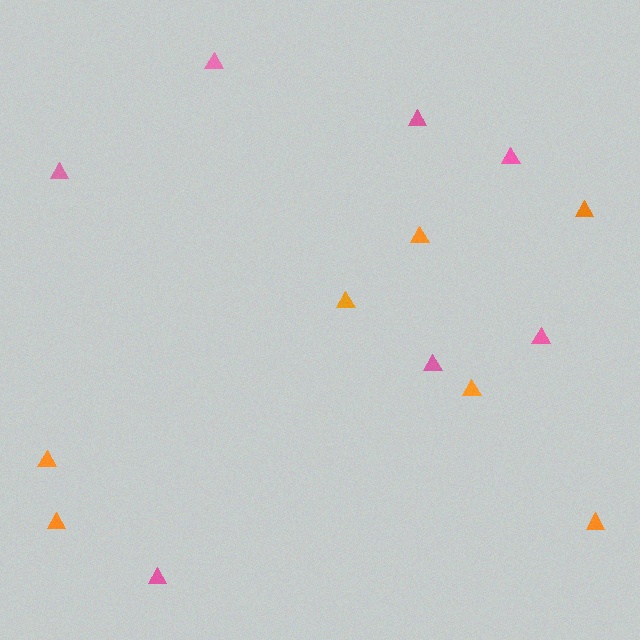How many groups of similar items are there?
There are 2 groups: one group of orange triangles (7) and one group of pink triangles (7).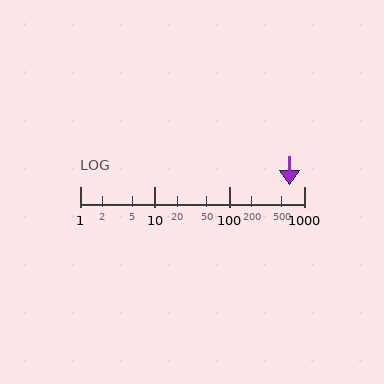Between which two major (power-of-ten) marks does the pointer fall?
The pointer is between 100 and 1000.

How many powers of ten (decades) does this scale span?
The scale spans 3 decades, from 1 to 1000.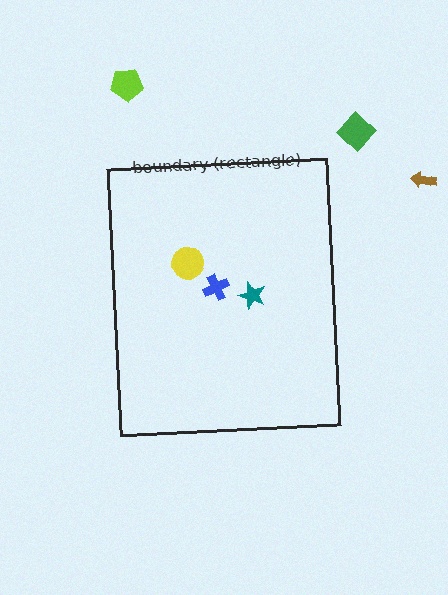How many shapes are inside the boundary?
3 inside, 3 outside.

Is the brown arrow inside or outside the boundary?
Outside.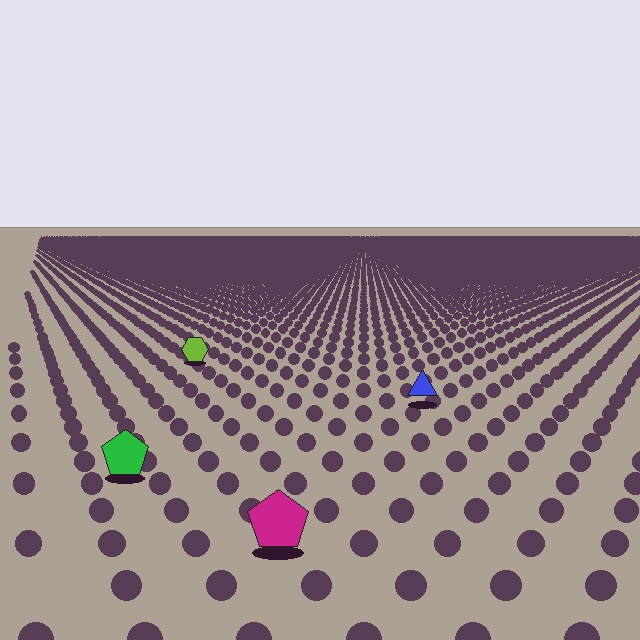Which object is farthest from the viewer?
The lime hexagon is farthest from the viewer. It appears smaller and the ground texture around it is denser.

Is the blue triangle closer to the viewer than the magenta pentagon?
No. The magenta pentagon is closer — you can tell from the texture gradient: the ground texture is coarser near it.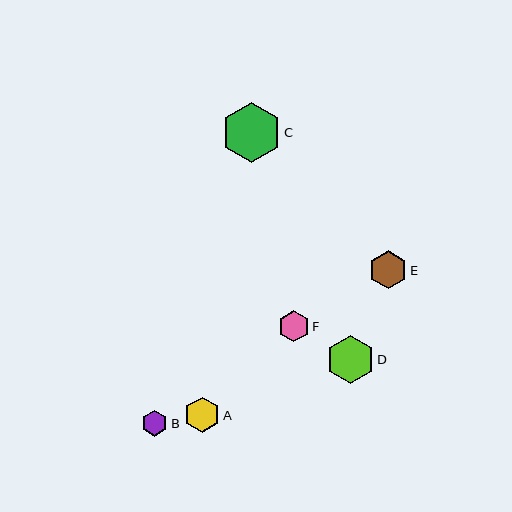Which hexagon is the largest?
Hexagon C is the largest with a size of approximately 60 pixels.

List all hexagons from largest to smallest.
From largest to smallest: C, D, E, A, F, B.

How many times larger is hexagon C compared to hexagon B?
Hexagon C is approximately 2.3 times the size of hexagon B.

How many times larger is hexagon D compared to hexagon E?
Hexagon D is approximately 1.3 times the size of hexagon E.